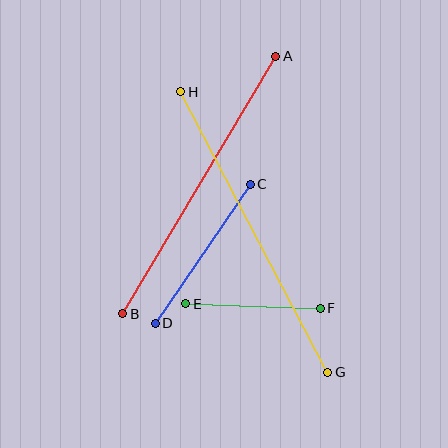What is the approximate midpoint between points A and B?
The midpoint is at approximately (199, 185) pixels.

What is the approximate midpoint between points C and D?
The midpoint is at approximately (203, 254) pixels.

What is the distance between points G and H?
The distance is approximately 317 pixels.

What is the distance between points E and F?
The distance is approximately 135 pixels.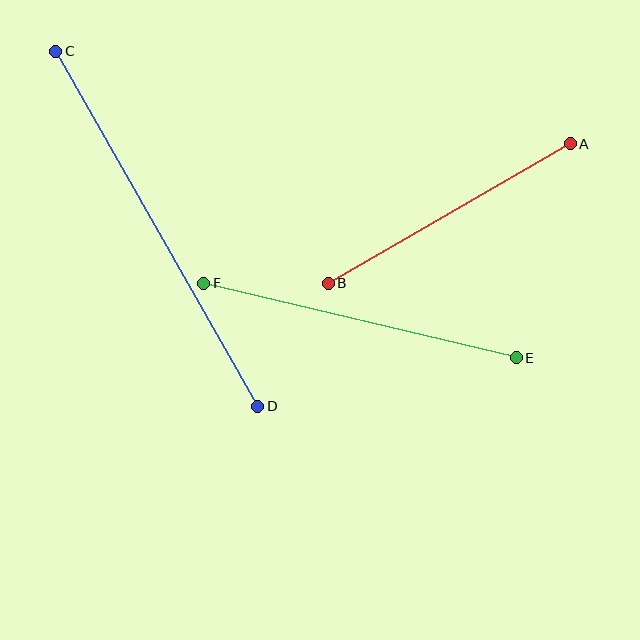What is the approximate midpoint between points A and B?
The midpoint is at approximately (449, 214) pixels.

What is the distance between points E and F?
The distance is approximately 322 pixels.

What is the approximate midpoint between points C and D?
The midpoint is at approximately (157, 229) pixels.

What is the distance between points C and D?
The distance is approximately 408 pixels.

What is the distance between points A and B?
The distance is approximately 279 pixels.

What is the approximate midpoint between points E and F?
The midpoint is at approximately (360, 320) pixels.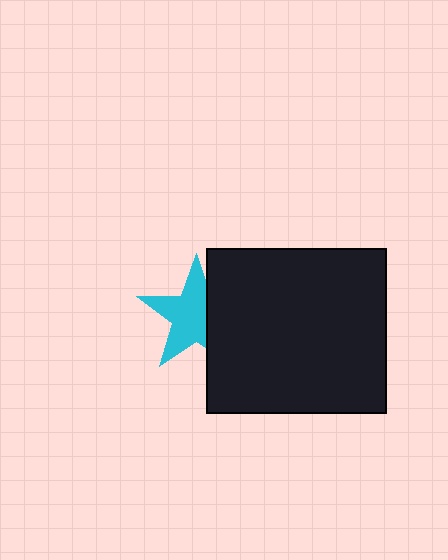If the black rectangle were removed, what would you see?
You would see the complete cyan star.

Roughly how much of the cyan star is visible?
Most of it is visible (roughly 66%).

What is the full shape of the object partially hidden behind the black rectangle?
The partially hidden object is a cyan star.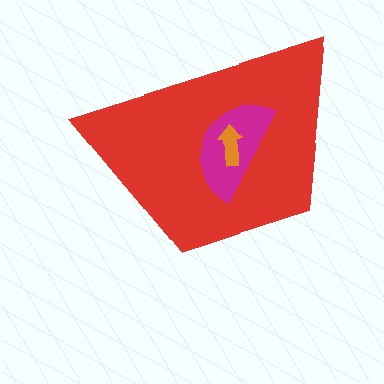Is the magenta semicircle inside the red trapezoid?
Yes.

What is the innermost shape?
The orange arrow.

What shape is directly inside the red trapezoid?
The magenta semicircle.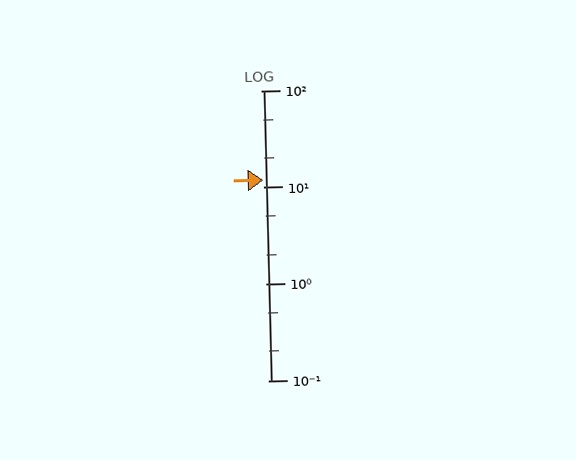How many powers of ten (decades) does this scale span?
The scale spans 3 decades, from 0.1 to 100.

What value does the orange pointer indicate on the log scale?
The pointer indicates approximately 12.